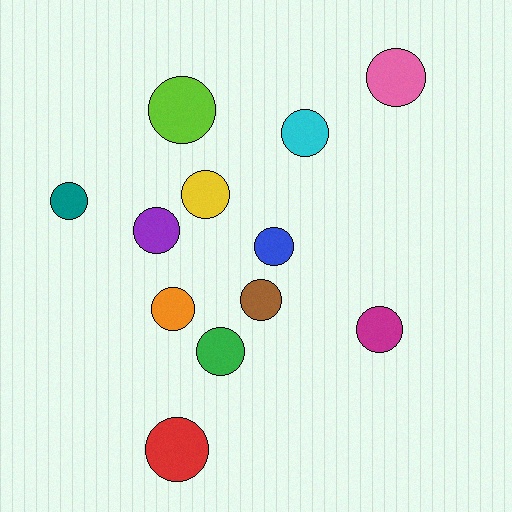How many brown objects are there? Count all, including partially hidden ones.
There is 1 brown object.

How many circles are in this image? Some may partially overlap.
There are 12 circles.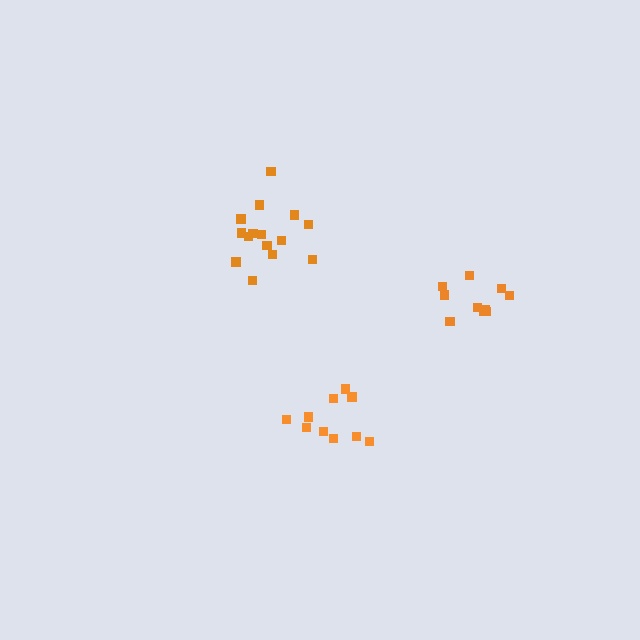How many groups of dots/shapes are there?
There are 3 groups.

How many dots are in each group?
Group 1: 15 dots, Group 2: 10 dots, Group 3: 11 dots (36 total).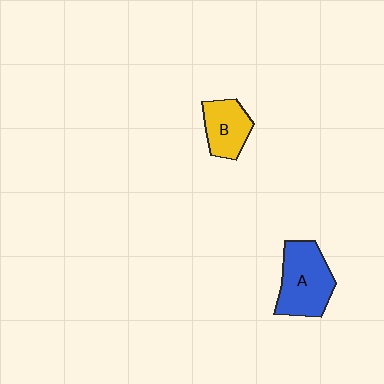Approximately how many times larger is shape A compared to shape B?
Approximately 1.5 times.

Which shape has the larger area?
Shape A (blue).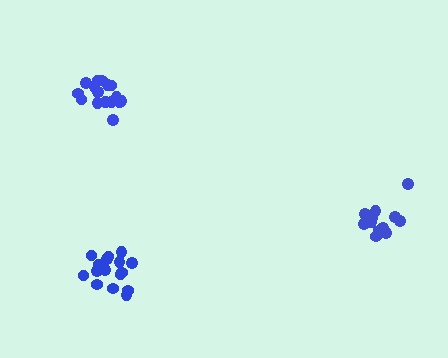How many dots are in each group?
Group 1: 16 dots, Group 2: 13 dots, Group 3: 16 dots (45 total).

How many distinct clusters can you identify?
There are 3 distinct clusters.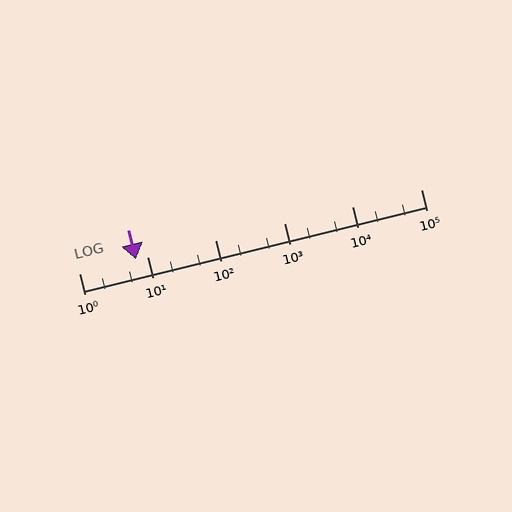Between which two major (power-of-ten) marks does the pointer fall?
The pointer is between 1 and 10.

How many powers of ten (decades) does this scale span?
The scale spans 5 decades, from 1 to 100000.